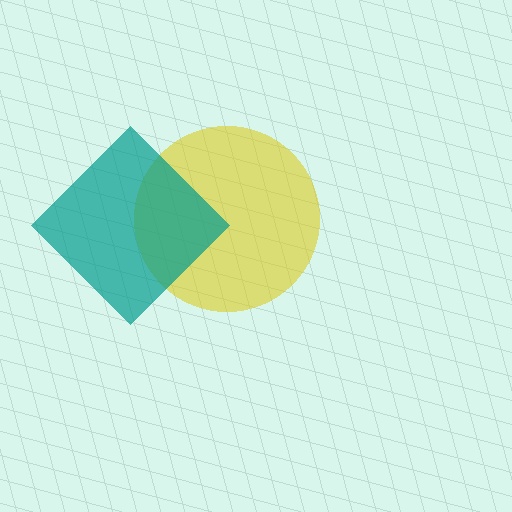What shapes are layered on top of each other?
The layered shapes are: a yellow circle, a teal diamond.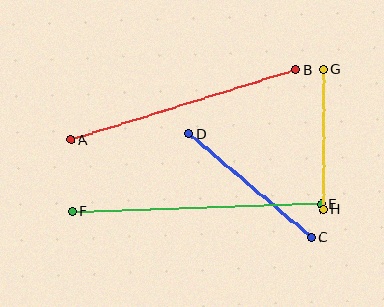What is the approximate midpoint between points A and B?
The midpoint is at approximately (183, 105) pixels.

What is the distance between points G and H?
The distance is approximately 140 pixels.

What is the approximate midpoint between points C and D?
The midpoint is at approximately (250, 186) pixels.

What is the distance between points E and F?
The distance is approximately 249 pixels.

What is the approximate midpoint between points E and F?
The midpoint is at approximately (197, 208) pixels.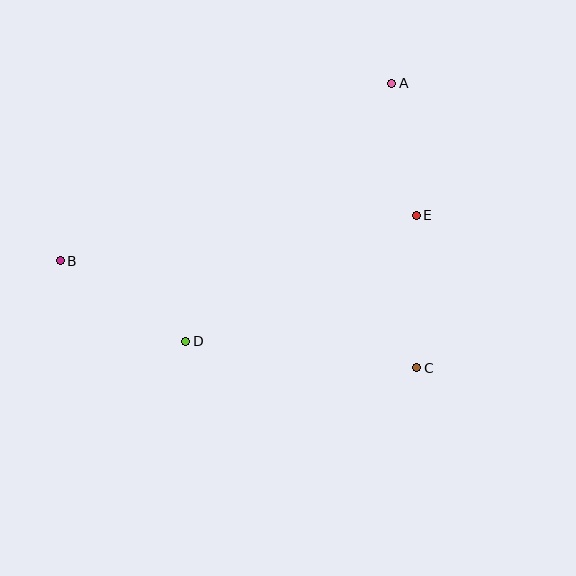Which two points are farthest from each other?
Points A and B are farthest from each other.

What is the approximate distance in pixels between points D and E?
The distance between D and E is approximately 263 pixels.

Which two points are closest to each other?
Points A and E are closest to each other.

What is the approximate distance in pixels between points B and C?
The distance between B and C is approximately 373 pixels.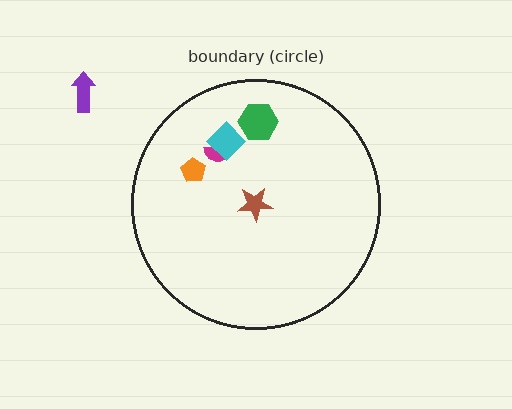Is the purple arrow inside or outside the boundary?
Outside.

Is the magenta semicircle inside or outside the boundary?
Inside.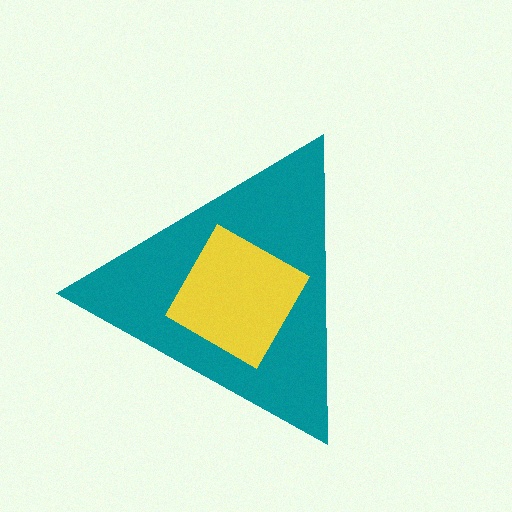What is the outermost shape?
The teal triangle.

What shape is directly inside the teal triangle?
The yellow diamond.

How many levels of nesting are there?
2.